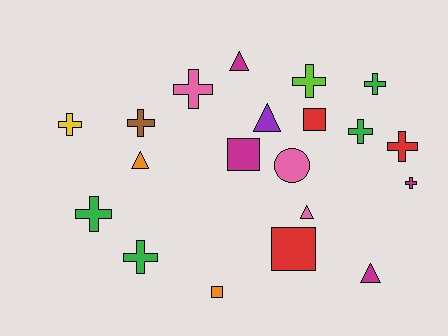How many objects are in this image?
There are 20 objects.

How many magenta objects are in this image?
There are 4 magenta objects.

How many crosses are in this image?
There are 10 crosses.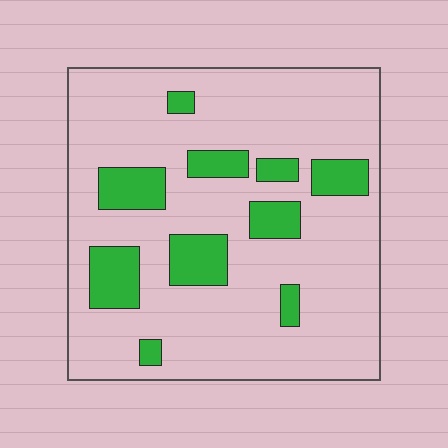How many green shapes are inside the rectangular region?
10.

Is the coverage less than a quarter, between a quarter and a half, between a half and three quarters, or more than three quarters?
Less than a quarter.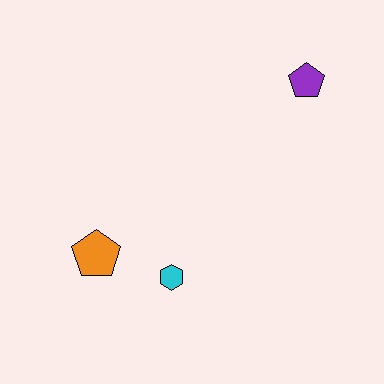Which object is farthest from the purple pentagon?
The orange pentagon is farthest from the purple pentagon.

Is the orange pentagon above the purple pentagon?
No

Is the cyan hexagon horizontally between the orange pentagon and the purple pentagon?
Yes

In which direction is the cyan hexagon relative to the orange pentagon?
The cyan hexagon is to the right of the orange pentagon.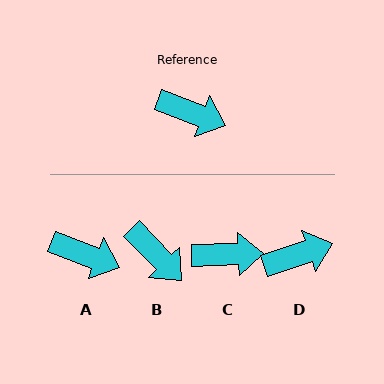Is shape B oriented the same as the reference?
No, it is off by about 25 degrees.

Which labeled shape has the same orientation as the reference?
A.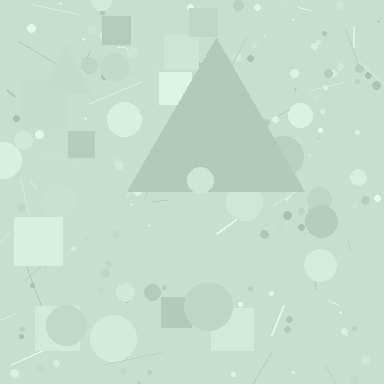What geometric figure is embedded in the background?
A triangle is embedded in the background.